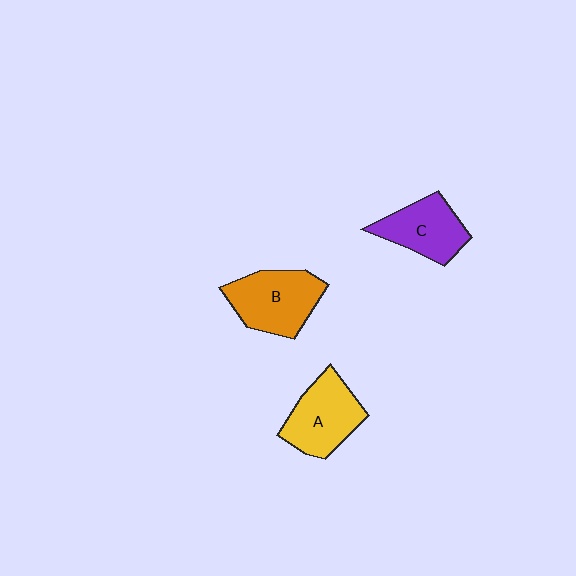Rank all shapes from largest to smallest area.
From largest to smallest: B (orange), A (yellow), C (purple).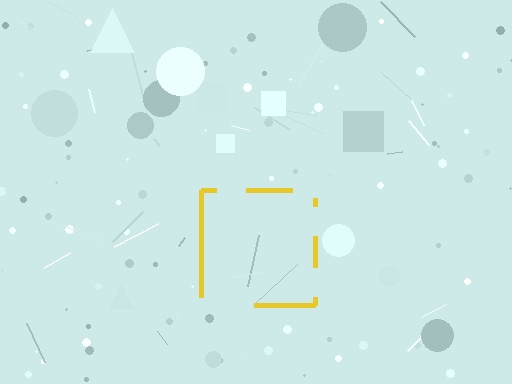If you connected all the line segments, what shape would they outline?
They would outline a square.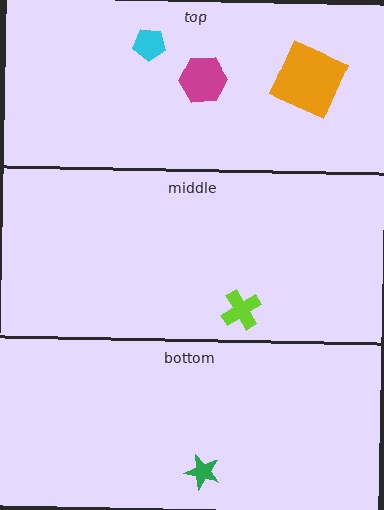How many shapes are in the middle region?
1.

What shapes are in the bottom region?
The green star.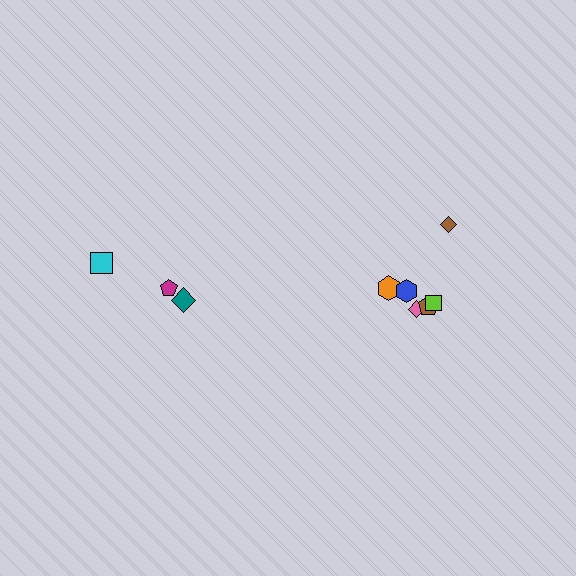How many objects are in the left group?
There are 3 objects.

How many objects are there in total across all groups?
There are 9 objects.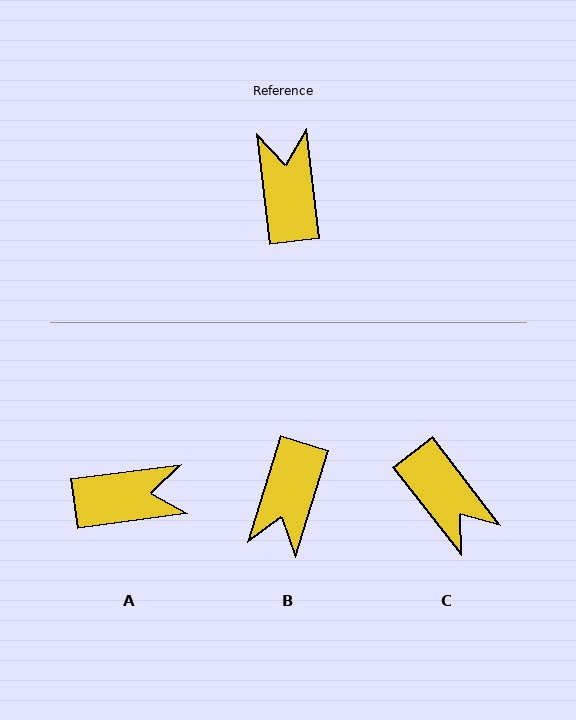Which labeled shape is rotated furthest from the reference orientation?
B, about 156 degrees away.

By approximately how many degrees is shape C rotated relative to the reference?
Approximately 149 degrees clockwise.